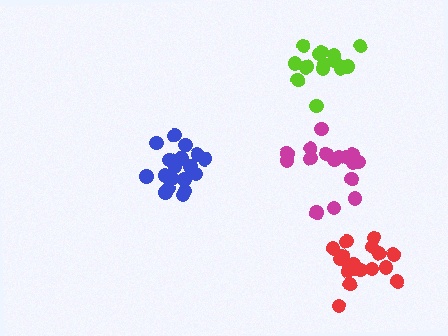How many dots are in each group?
Group 1: 16 dots, Group 2: 19 dots, Group 3: 18 dots, Group 4: 14 dots (67 total).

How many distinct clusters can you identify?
There are 4 distinct clusters.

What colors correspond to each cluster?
The clusters are colored: magenta, blue, red, lime.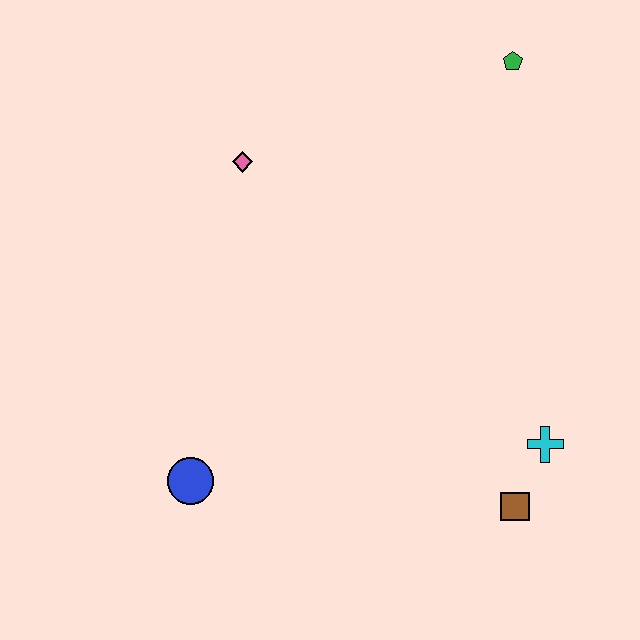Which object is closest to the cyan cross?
The brown square is closest to the cyan cross.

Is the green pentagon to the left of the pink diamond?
No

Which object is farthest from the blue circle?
The green pentagon is farthest from the blue circle.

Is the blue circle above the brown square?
Yes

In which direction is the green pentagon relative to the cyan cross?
The green pentagon is above the cyan cross.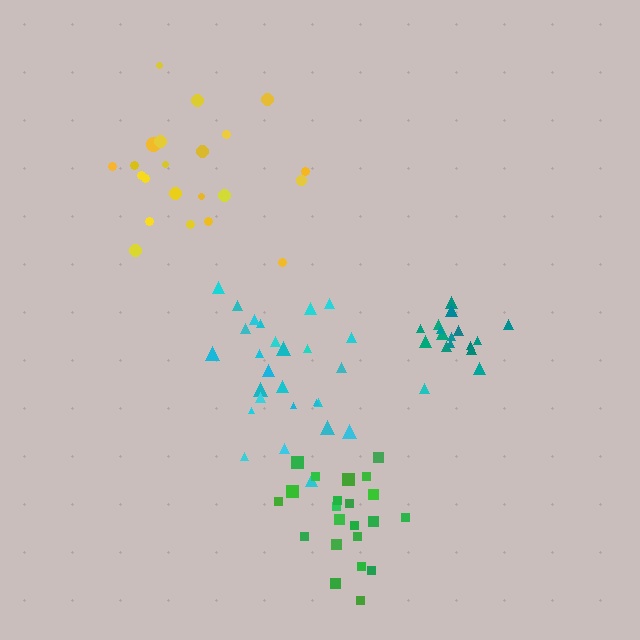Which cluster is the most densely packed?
Teal.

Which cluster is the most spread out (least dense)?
Yellow.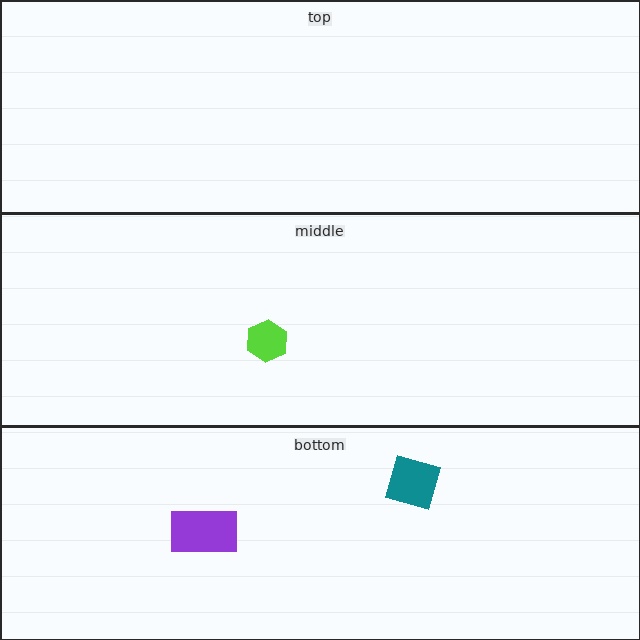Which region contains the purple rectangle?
The bottom region.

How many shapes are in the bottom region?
2.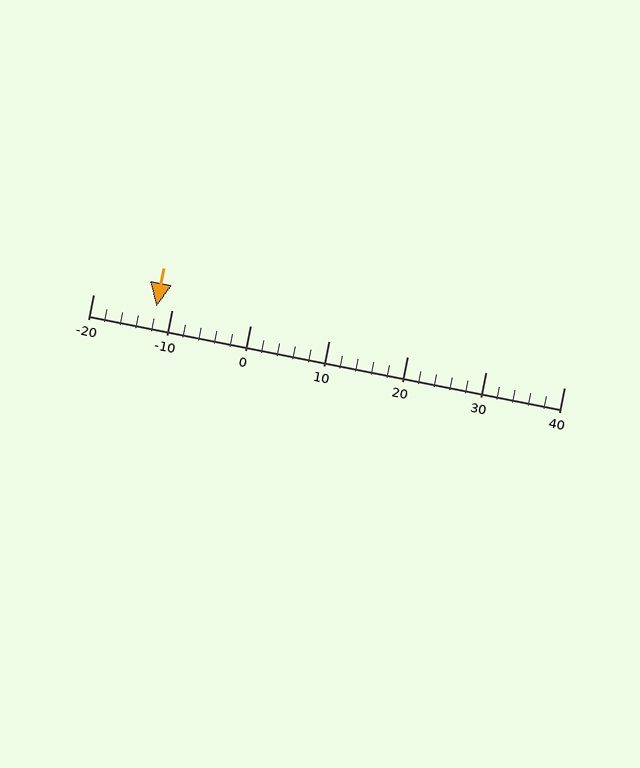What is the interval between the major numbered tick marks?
The major tick marks are spaced 10 units apart.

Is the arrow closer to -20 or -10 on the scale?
The arrow is closer to -10.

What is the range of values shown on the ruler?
The ruler shows values from -20 to 40.